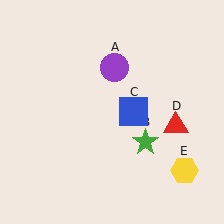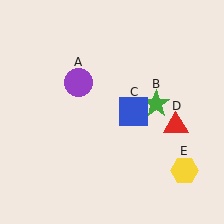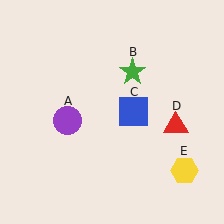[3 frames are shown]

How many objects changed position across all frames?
2 objects changed position: purple circle (object A), green star (object B).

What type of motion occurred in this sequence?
The purple circle (object A), green star (object B) rotated counterclockwise around the center of the scene.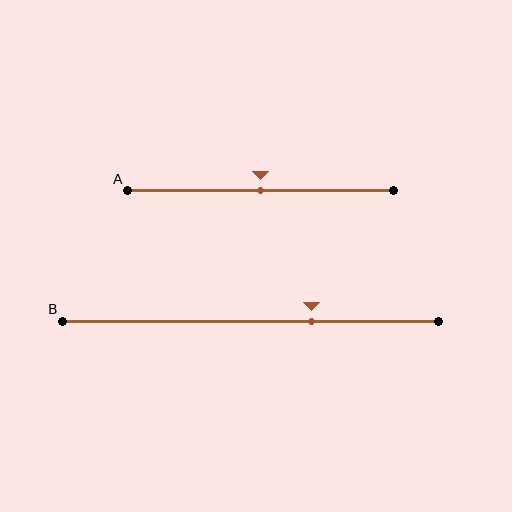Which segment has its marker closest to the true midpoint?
Segment A has its marker closest to the true midpoint.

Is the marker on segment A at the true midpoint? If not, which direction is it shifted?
Yes, the marker on segment A is at the true midpoint.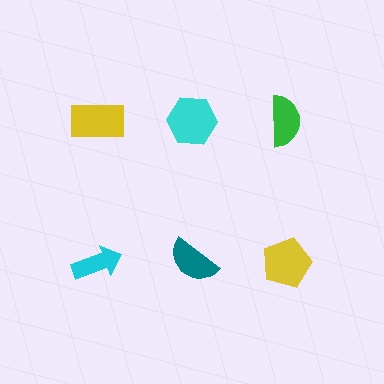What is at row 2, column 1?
A cyan arrow.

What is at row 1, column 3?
A green semicircle.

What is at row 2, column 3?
A yellow pentagon.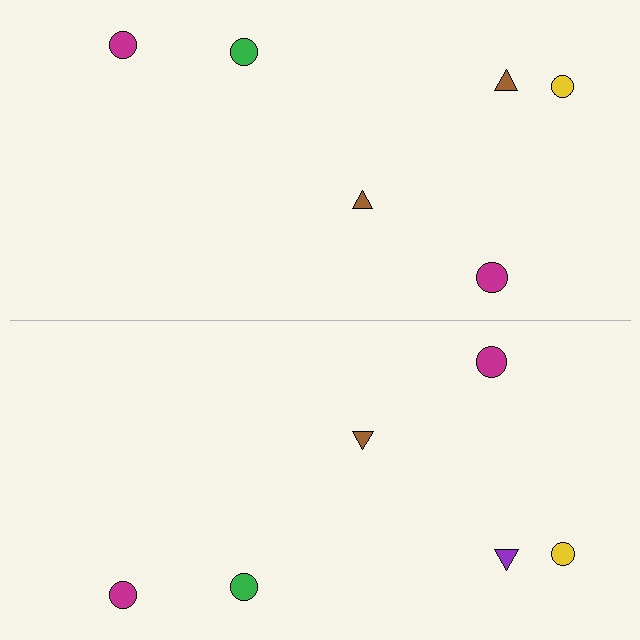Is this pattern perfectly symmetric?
No, the pattern is not perfectly symmetric. The purple triangle on the bottom side breaks the symmetry — its mirror counterpart is brown.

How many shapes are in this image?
There are 12 shapes in this image.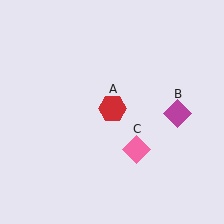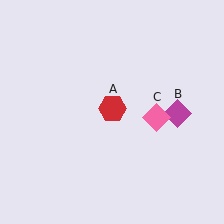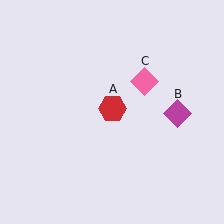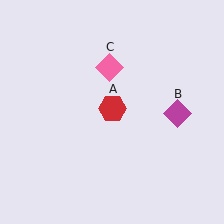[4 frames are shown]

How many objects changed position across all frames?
1 object changed position: pink diamond (object C).